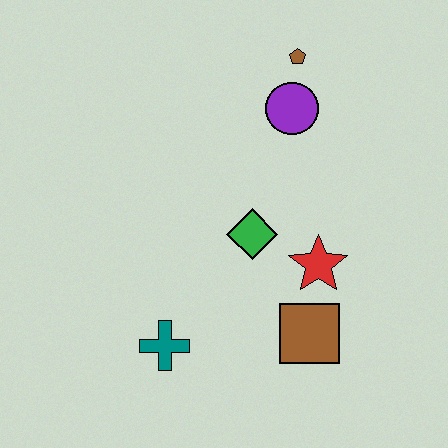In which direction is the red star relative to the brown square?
The red star is above the brown square.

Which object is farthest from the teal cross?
The brown pentagon is farthest from the teal cross.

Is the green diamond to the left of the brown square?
Yes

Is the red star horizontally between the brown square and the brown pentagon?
No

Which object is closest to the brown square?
The red star is closest to the brown square.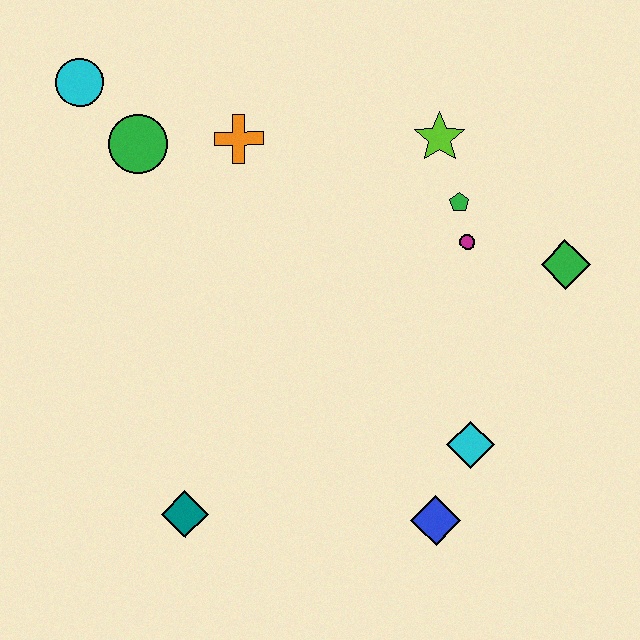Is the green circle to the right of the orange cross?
No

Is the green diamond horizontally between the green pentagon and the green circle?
No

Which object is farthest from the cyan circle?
The blue diamond is farthest from the cyan circle.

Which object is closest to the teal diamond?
The blue diamond is closest to the teal diamond.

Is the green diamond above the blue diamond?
Yes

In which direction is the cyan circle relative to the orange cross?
The cyan circle is to the left of the orange cross.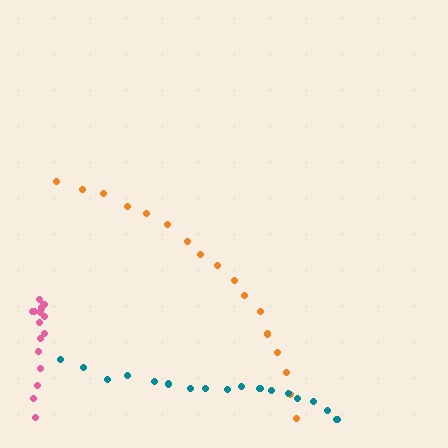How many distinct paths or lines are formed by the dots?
There are 3 distinct paths.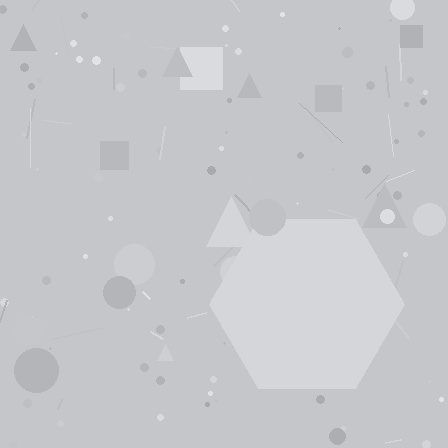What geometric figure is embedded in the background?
A hexagon is embedded in the background.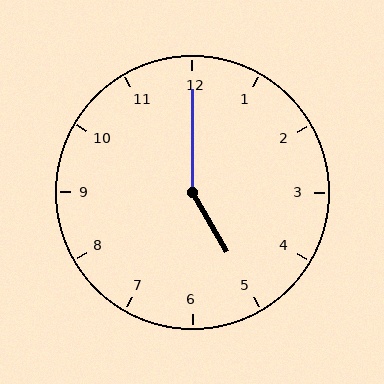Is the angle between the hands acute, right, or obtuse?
It is obtuse.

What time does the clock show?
5:00.